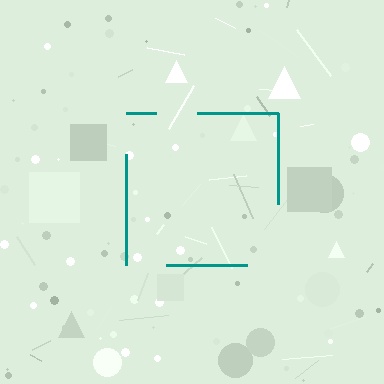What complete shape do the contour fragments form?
The contour fragments form a square.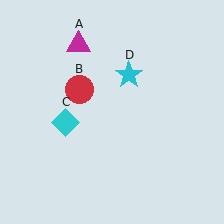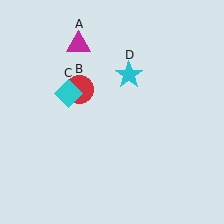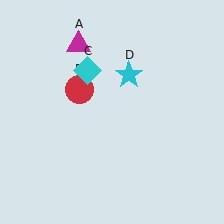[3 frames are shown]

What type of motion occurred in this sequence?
The cyan diamond (object C) rotated clockwise around the center of the scene.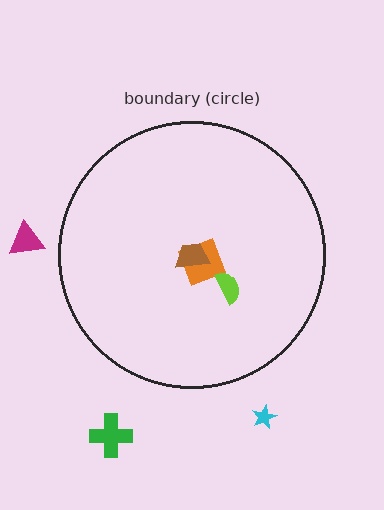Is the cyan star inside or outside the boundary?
Outside.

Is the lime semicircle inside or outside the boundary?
Inside.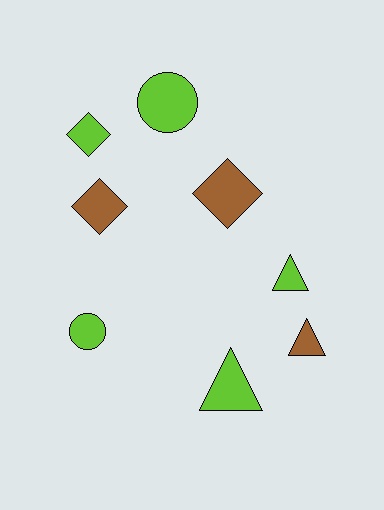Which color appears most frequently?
Lime, with 5 objects.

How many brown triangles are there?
There is 1 brown triangle.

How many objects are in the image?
There are 8 objects.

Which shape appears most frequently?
Diamond, with 3 objects.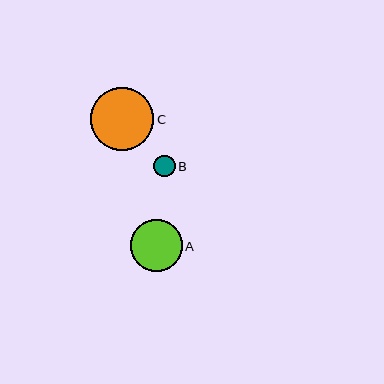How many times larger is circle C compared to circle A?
Circle C is approximately 1.2 times the size of circle A.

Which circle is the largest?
Circle C is the largest with a size of approximately 63 pixels.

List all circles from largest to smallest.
From largest to smallest: C, A, B.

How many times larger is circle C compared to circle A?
Circle C is approximately 1.2 times the size of circle A.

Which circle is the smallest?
Circle B is the smallest with a size of approximately 21 pixels.